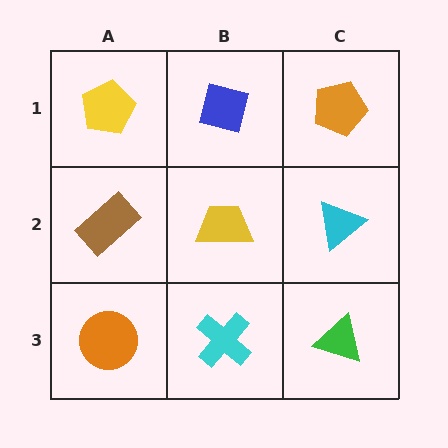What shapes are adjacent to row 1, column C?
A cyan triangle (row 2, column C), a blue square (row 1, column B).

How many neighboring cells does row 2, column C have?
3.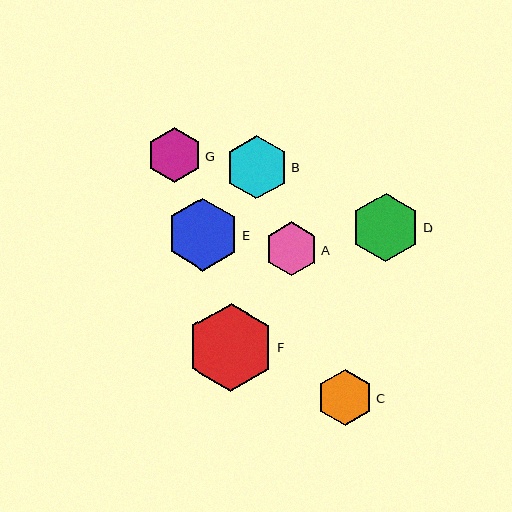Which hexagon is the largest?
Hexagon F is the largest with a size of approximately 88 pixels.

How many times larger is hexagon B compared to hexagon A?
Hexagon B is approximately 1.2 times the size of hexagon A.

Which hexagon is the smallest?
Hexagon A is the smallest with a size of approximately 54 pixels.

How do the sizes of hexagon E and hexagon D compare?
Hexagon E and hexagon D are approximately the same size.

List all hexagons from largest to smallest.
From largest to smallest: F, E, D, B, C, G, A.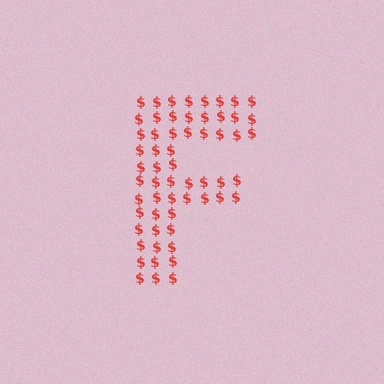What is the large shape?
The large shape is the letter F.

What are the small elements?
The small elements are dollar signs.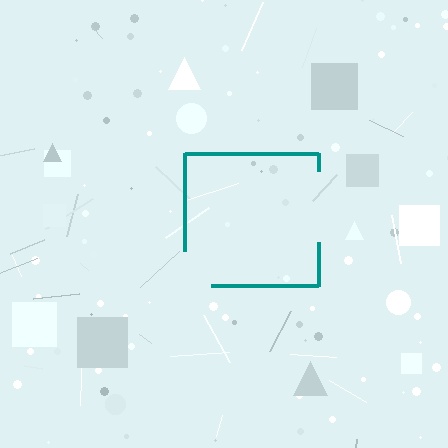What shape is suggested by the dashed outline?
The dashed outline suggests a square.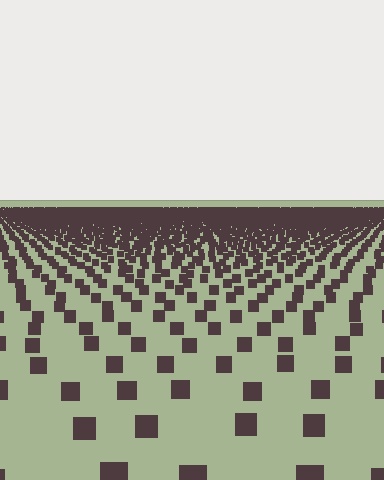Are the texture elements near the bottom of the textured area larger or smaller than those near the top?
Larger. Near the bottom, elements are closer to the viewer and appear at a bigger on-screen size.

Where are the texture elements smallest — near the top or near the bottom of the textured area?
Near the top.